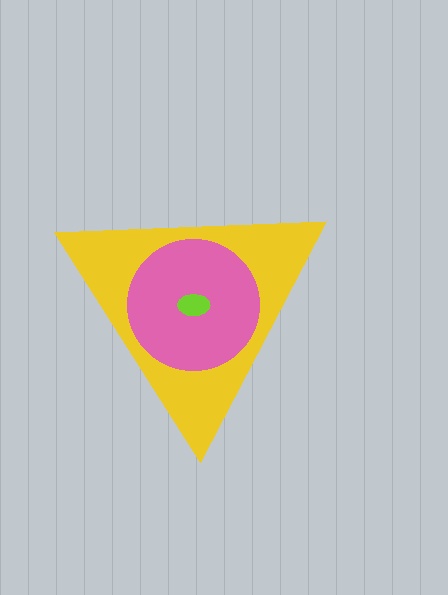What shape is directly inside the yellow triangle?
The pink circle.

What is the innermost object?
The lime ellipse.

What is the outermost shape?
The yellow triangle.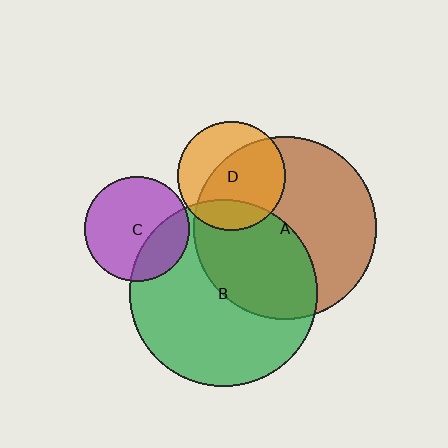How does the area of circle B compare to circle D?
Approximately 3.0 times.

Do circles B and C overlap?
Yes.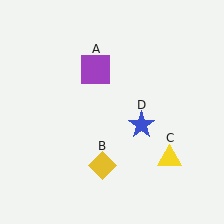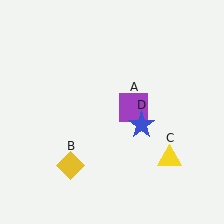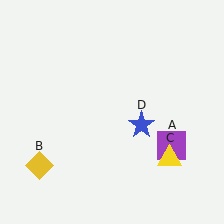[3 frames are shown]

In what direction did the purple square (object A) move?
The purple square (object A) moved down and to the right.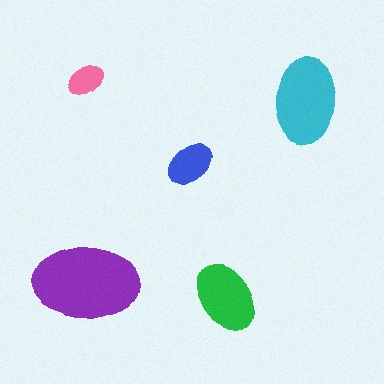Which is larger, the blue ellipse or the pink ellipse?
The blue one.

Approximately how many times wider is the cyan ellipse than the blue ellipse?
About 2 times wider.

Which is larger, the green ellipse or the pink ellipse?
The green one.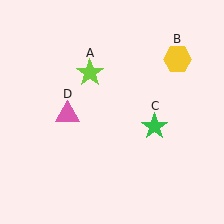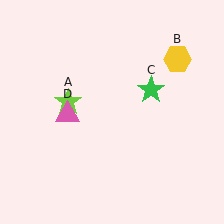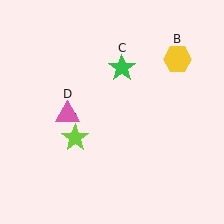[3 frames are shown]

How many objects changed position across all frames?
2 objects changed position: lime star (object A), green star (object C).